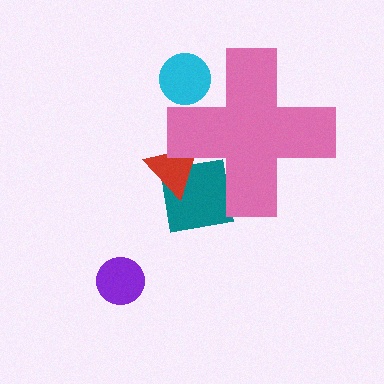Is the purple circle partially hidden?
No, the purple circle is fully visible.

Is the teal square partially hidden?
Yes, the teal square is partially hidden behind the pink cross.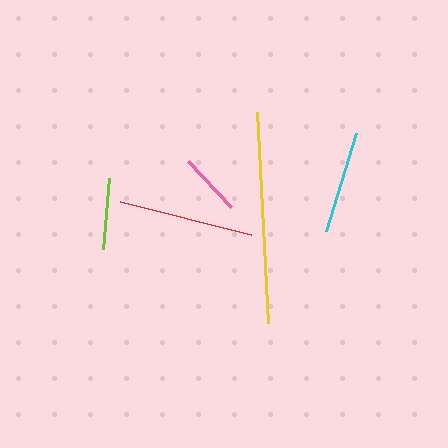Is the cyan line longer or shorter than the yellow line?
The yellow line is longer than the cyan line.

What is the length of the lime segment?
The lime segment is approximately 71 pixels long.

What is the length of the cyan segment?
The cyan segment is approximately 103 pixels long.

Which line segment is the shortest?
The pink line is the shortest at approximately 63 pixels.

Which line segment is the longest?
The yellow line is the longest at approximately 210 pixels.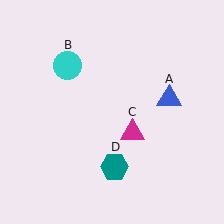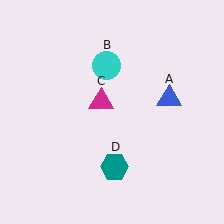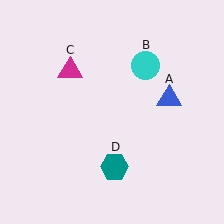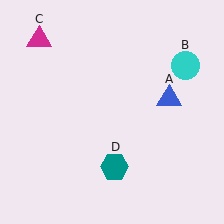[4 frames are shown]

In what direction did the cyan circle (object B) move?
The cyan circle (object B) moved right.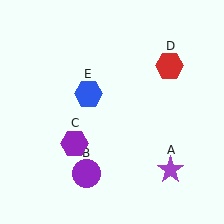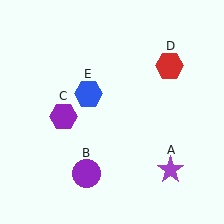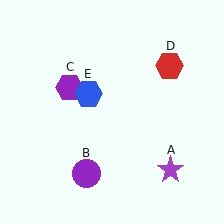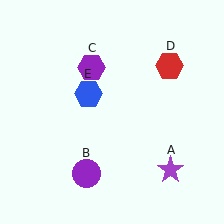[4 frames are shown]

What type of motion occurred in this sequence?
The purple hexagon (object C) rotated clockwise around the center of the scene.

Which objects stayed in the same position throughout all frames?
Purple star (object A) and purple circle (object B) and red hexagon (object D) and blue hexagon (object E) remained stationary.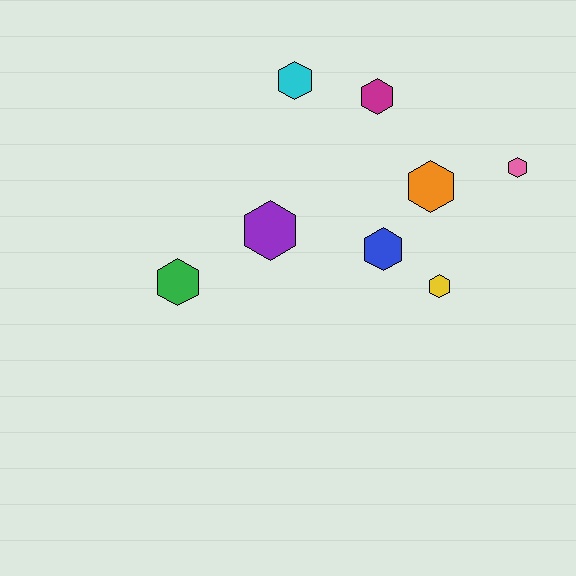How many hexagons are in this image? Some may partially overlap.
There are 8 hexagons.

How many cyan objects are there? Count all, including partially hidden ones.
There is 1 cyan object.